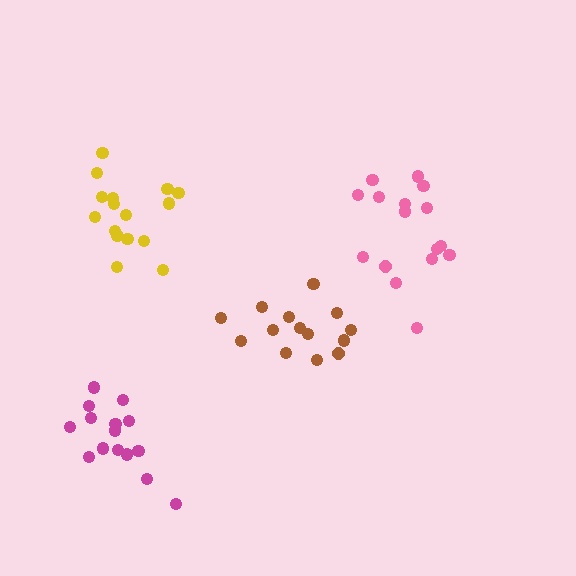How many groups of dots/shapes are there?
There are 4 groups.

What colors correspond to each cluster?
The clusters are colored: pink, yellow, magenta, brown.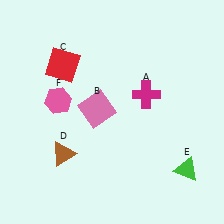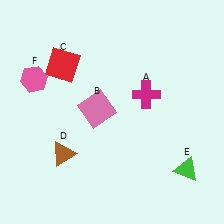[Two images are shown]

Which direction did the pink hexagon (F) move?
The pink hexagon (F) moved left.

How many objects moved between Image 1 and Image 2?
1 object moved between the two images.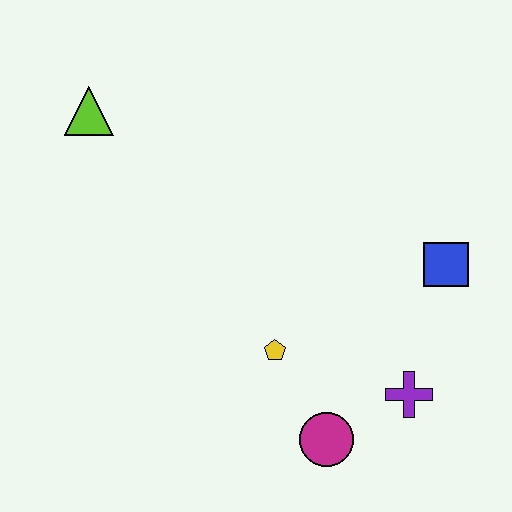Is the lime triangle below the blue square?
No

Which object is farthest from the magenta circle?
The lime triangle is farthest from the magenta circle.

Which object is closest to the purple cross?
The magenta circle is closest to the purple cross.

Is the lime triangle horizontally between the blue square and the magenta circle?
No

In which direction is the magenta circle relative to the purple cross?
The magenta circle is to the left of the purple cross.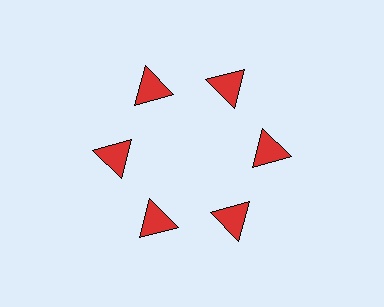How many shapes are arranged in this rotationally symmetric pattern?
There are 6 shapes, arranged in 6 groups of 1.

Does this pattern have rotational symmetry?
Yes, this pattern has 6-fold rotational symmetry. It looks the same after rotating 60 degrees around the center.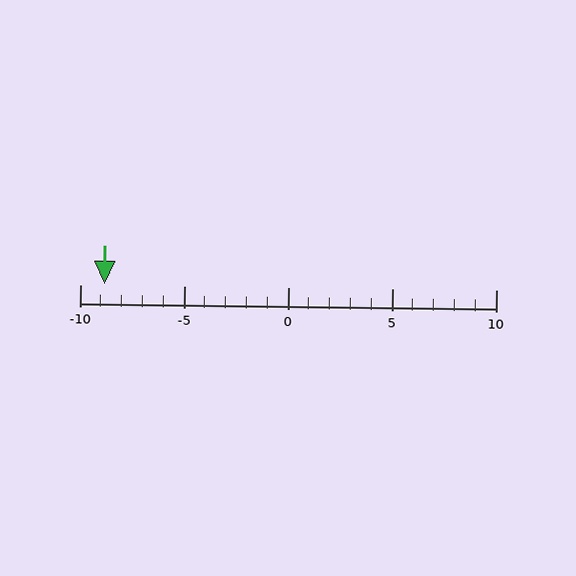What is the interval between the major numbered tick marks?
The major tick marks are spaced 5 units apart.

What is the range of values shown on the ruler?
The ruler shows values from -10 to 10.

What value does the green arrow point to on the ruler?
The green arrow points to approximately -9.